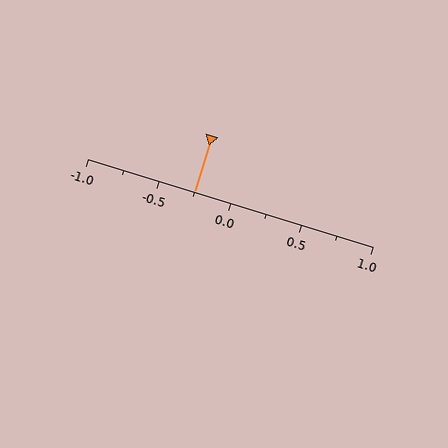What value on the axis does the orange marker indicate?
The marker indicates approximately -0.25.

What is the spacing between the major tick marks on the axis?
The major ticks are spaced 0.5 apart.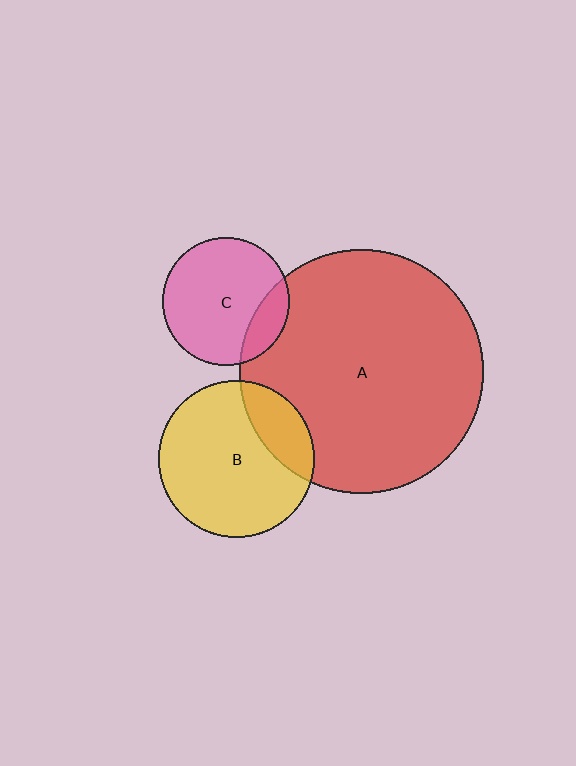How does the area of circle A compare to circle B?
Approximately 2.4 times.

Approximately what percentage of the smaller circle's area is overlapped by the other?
Approximately 20%.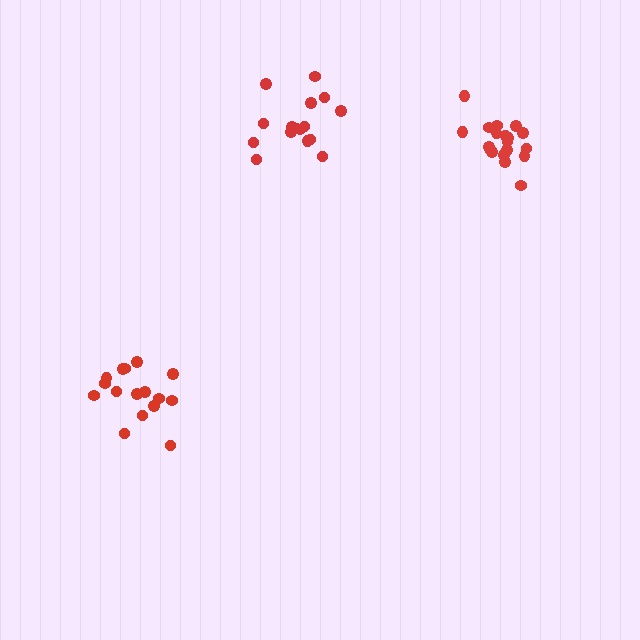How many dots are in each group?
Group 1: 16 dots, Group 2: 16 dots, Group 3: 19 dots (51 total).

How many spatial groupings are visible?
There are 3 spatial groupings.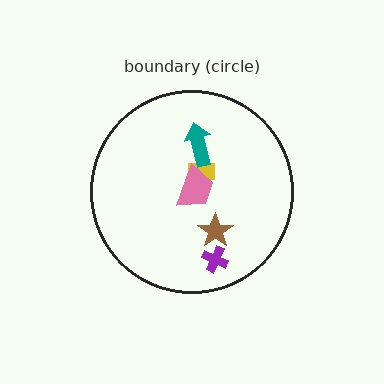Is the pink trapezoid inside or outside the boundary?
Inside.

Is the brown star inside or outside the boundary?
Inside.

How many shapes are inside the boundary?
5 inside, 0 outside.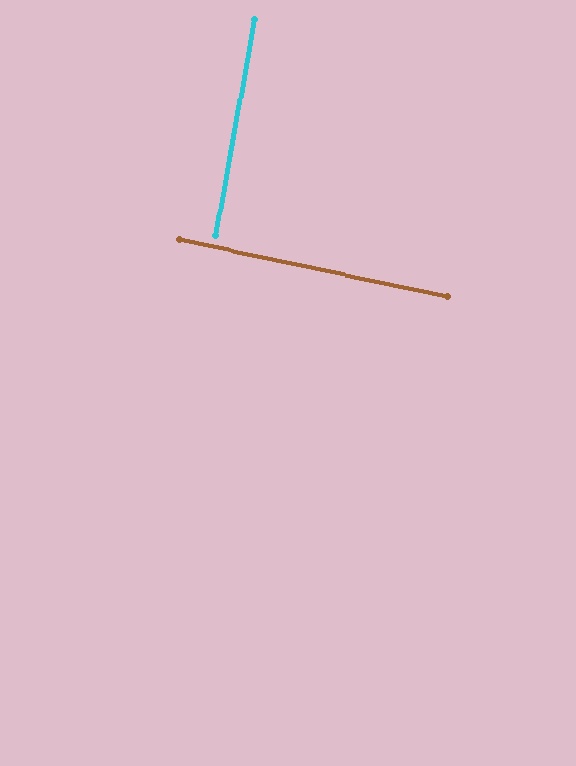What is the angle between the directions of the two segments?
Approximately 88 degrees.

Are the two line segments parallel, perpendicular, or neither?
Perpendicular — they meet at approximately 88°.